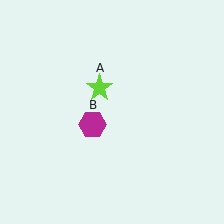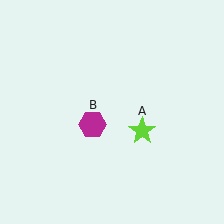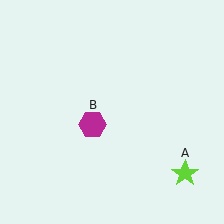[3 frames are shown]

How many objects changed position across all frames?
1 object changed position: lime star (object A).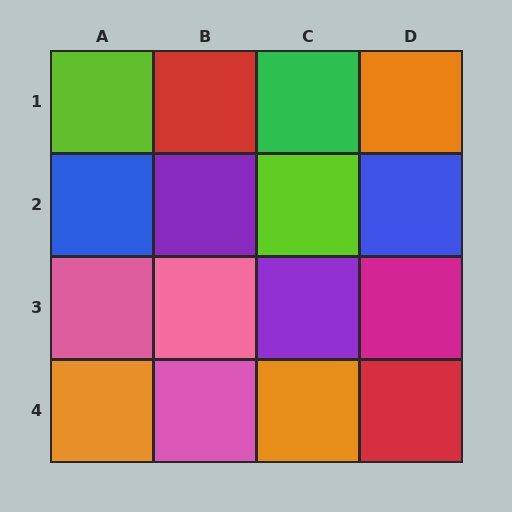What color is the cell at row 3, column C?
Purple.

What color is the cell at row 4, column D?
Red.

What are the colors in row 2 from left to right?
Blue, purple, lime, blue.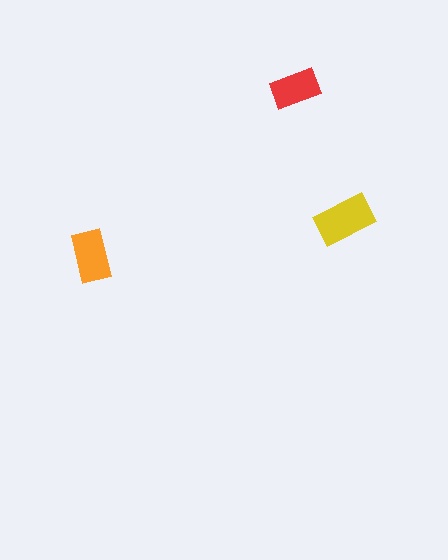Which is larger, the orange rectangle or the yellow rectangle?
The yellow one.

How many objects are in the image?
There are 3 objects in the image.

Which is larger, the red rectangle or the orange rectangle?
The orange one.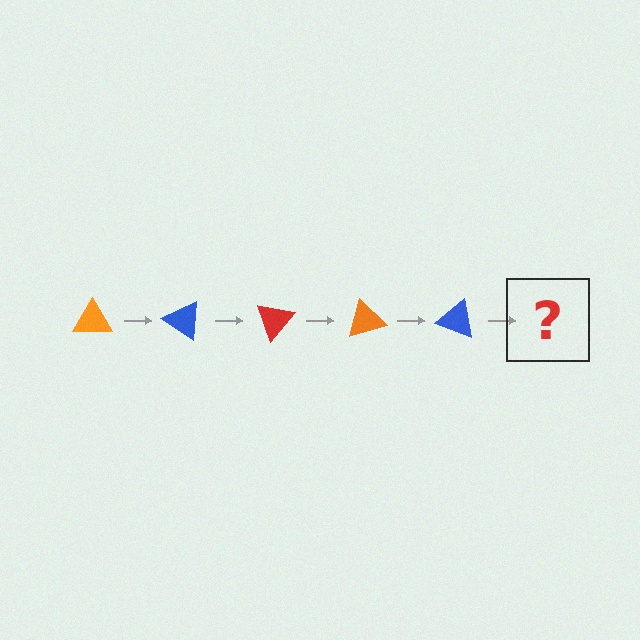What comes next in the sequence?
The next element should be a red triangle, rotated 175 degrees from the start.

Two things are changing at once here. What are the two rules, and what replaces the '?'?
The two rules are that it rotates 35 degrees each step and the color cycles through orange, blue, and red. The '?' should be a red triangle, rotated 175 degrees from the start.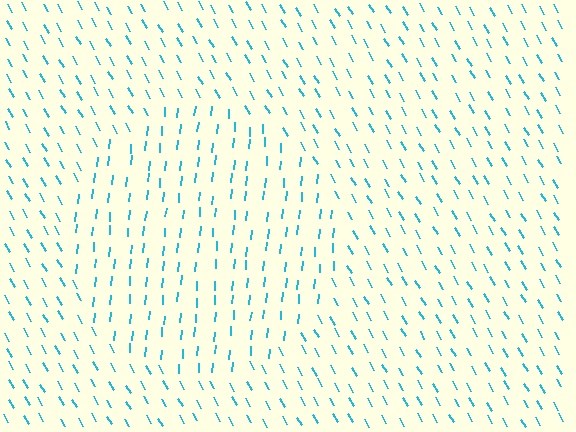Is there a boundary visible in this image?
Yes, there is a texture boundary formed by a change in line orientation.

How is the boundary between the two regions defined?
The boundary is defined purely by a change in line orientation (approximately 35 degrees difference). All lines are the same color and thickness.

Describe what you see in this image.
The image is filled with small cyan line segments. A circle region in the image has lines oriented differently from the surrounding lines, creating a visible texture boundary.